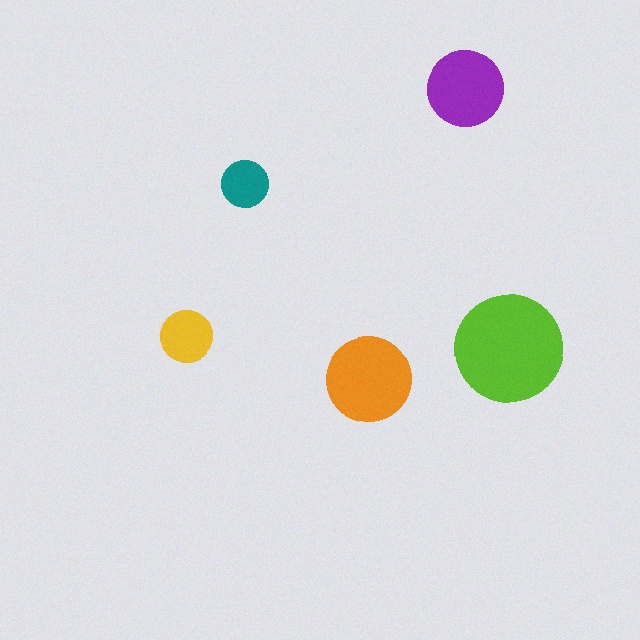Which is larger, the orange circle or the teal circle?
The orange one.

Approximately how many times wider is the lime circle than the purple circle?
About 1.5 times wider.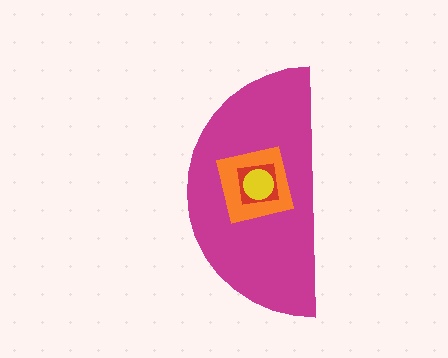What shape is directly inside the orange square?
The red square.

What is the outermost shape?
The magenta semicircle.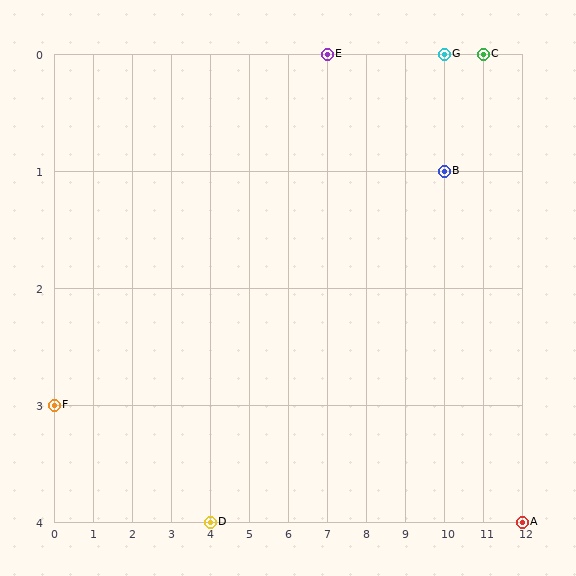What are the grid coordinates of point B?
Point B is at grid coordinates (10, 1).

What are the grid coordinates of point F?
Point F is at grid coordinates (0, 3).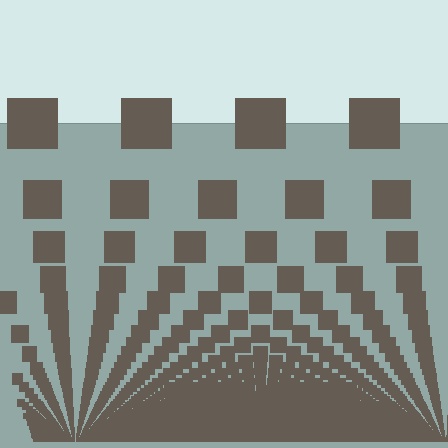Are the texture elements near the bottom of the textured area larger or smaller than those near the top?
Smaller. The gradient is inverted — elements near the bottom are smaller and denser.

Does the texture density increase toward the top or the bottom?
Density increases toward the bottom.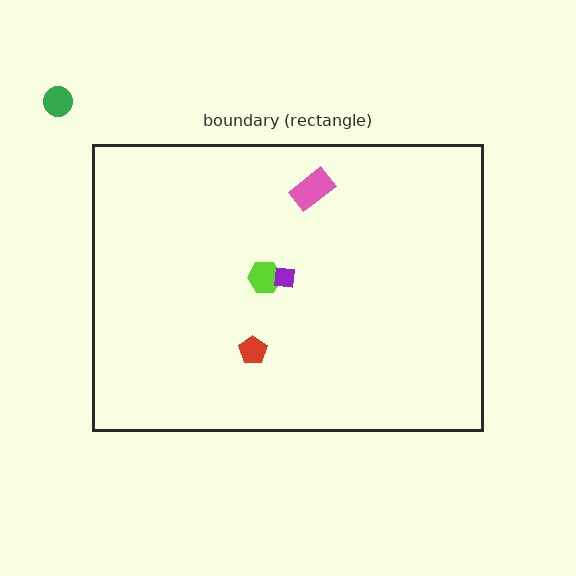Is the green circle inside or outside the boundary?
Outside.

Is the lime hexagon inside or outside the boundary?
Inside.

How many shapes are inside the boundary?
4 inside, 1 outside.